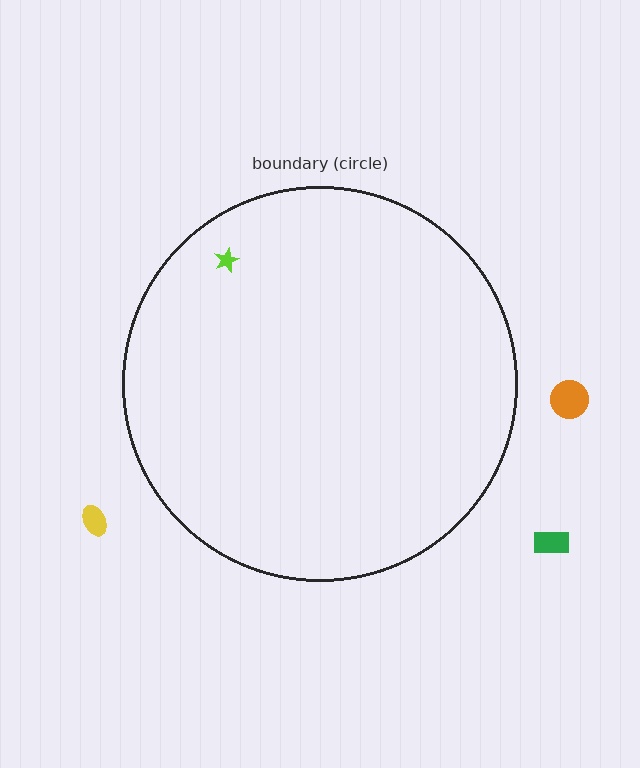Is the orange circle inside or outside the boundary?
Outside.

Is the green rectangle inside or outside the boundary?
Outside.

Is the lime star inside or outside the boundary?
Inside.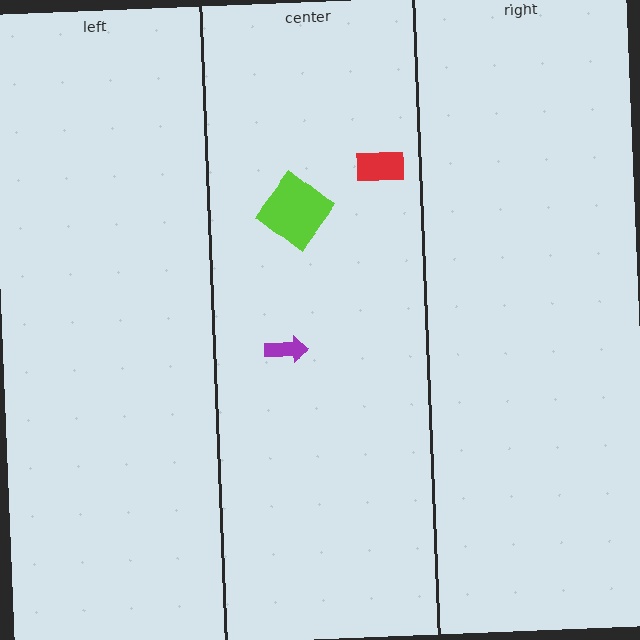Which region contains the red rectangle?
The center region.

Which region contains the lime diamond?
The center region.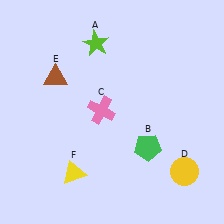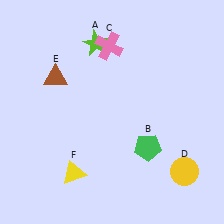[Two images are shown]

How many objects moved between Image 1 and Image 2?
1 object moved between the two images.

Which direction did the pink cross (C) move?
The pink cross (C) moved up.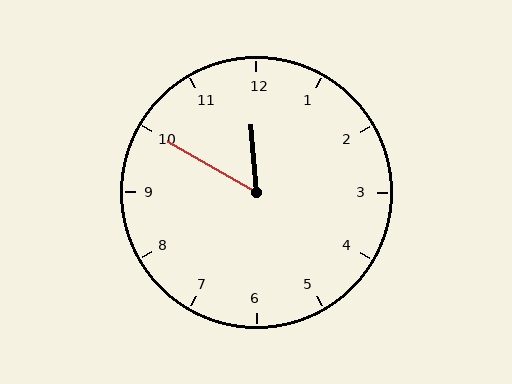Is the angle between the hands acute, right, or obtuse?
It is acute.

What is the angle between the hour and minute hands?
Approximately 55 degrees.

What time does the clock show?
11:50.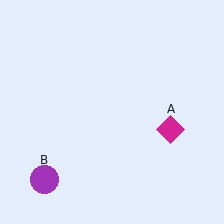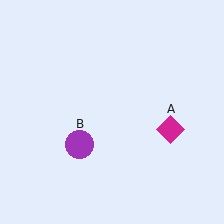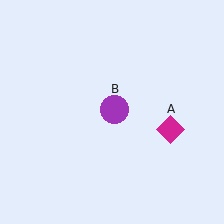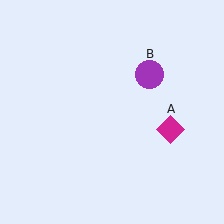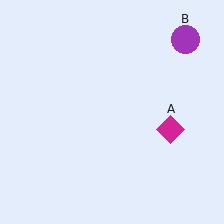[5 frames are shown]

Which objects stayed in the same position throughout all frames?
Magenta diamond (object A) remained stationary.